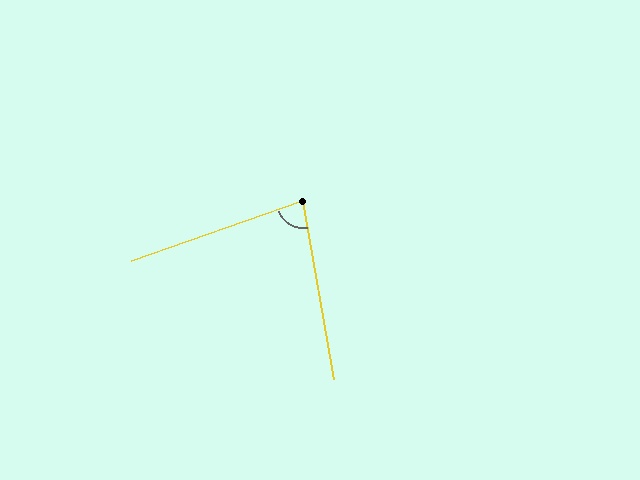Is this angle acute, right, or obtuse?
It is acute.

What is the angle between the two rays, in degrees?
Approximately 81 degrees.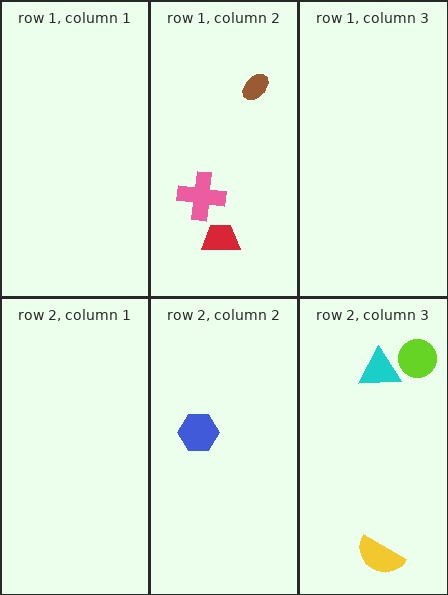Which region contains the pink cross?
The row 1, column 2 region.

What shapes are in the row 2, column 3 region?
The lime circle, the yellow semicircle, the cyan triangle.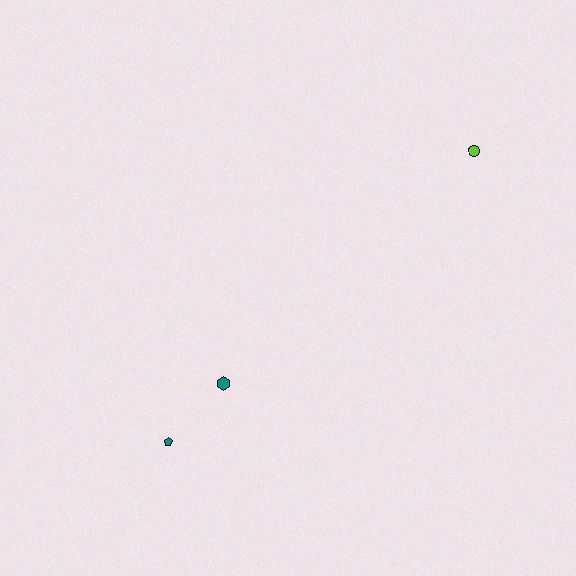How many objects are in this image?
There are 3 objects.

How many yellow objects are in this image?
There are no yellow objects.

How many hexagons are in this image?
There is 1 hexagon.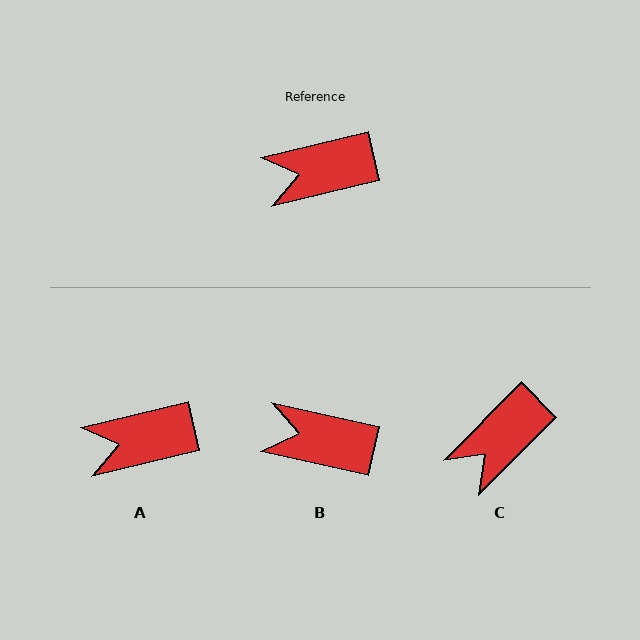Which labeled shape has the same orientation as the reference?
A.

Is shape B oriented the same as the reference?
No, it is off by about 26 degrees.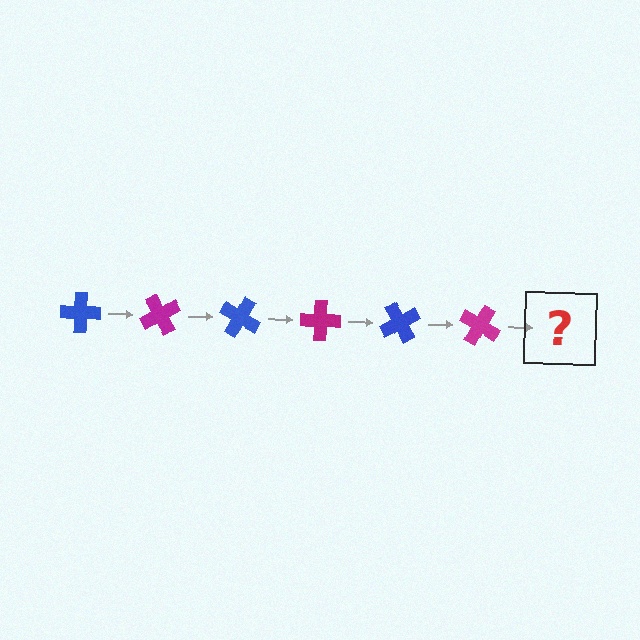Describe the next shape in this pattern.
It should be a blue cross, rotated 360 degrees from the start.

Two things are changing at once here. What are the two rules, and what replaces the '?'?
The two rules are that it rotates 60 degrees each step and the color cycles through blue and magenta. The '?' should be a blue cross, rotated 360 degrees from the start.